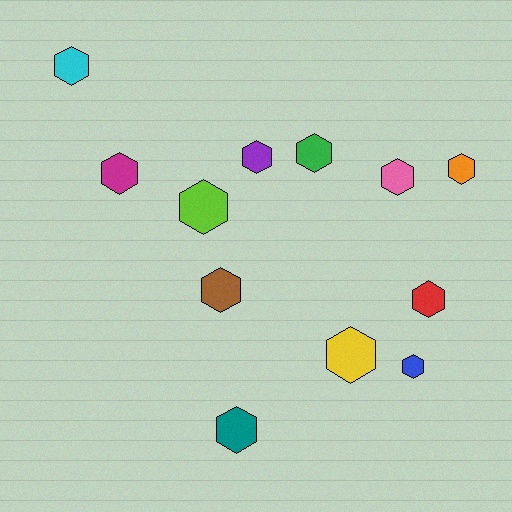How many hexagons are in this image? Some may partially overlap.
There are 12 hexagons.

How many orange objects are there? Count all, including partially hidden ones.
There is 1 orange object.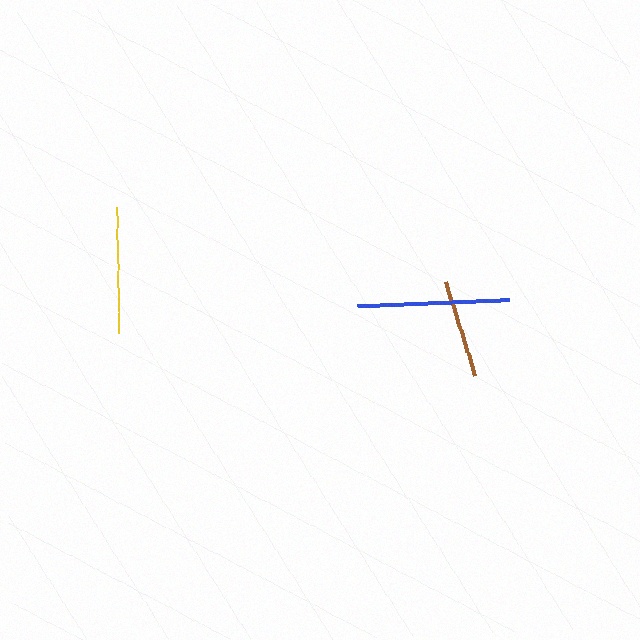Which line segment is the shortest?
The brown line is the shortest at approximately 99 pixels.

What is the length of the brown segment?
The brown segment is approximately 99 pixels long.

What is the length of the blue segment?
The blue segment is approximately 152 pixels long.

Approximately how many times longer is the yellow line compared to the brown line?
The yellow line is approximately 1.3 times the length of the brown line.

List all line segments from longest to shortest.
From longest to shortest: blue, yellow, brown.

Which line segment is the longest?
The blue line is the longest at approximately 152 pixels.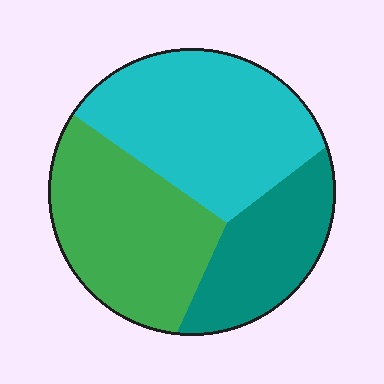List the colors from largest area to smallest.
From largest to smallest: cyan, green, teal.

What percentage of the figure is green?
Green covers about 35% of the figure.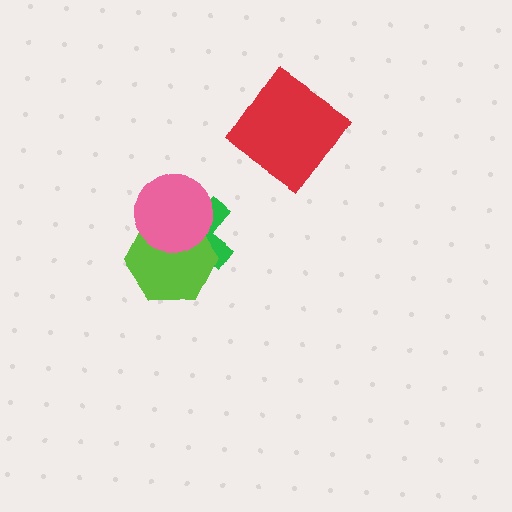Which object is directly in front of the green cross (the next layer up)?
The lime hexagon is directly in front of the green cross.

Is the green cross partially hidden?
Yes, it is partially covered by another shape.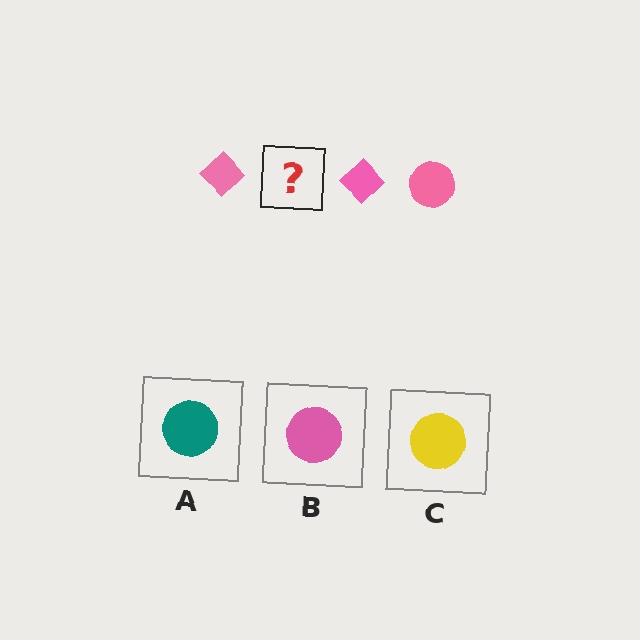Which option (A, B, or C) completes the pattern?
B.